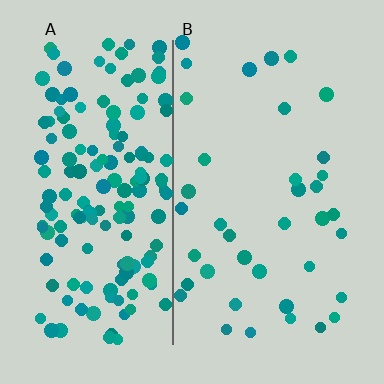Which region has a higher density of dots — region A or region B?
A (the left).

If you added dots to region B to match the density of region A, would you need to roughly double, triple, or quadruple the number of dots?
Approximately quadruple.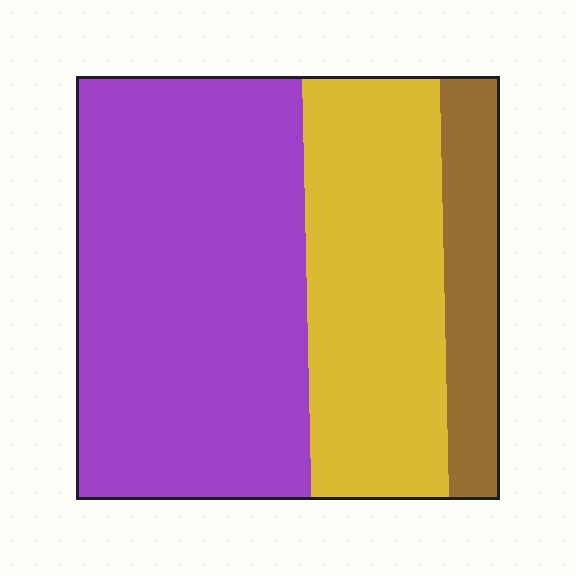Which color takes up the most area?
Purple, at roughly 55%.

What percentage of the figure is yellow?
Yellow covers roughly 30% of the figure.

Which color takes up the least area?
Brown, at roughly 15%.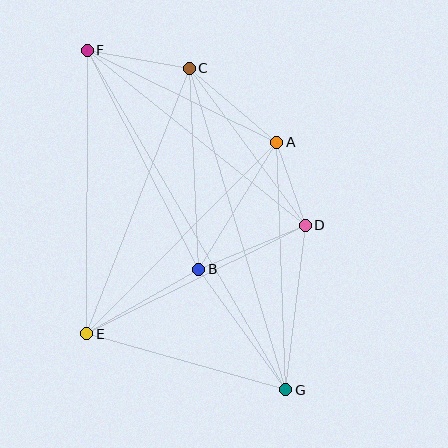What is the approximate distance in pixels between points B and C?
The distance between B and C is approximately 201 pixels.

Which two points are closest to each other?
Points A and D are closest to each other.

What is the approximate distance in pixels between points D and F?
The distance between D and F is approximately 280 pixels.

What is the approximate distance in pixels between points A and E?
The distance between A and E is approximately 270 pixels.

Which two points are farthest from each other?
Points F and G are farthest from each other.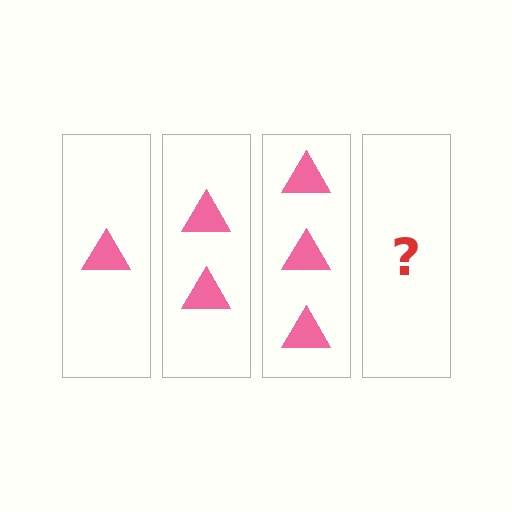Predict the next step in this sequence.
The next step is 4 triangles.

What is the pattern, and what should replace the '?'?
The pattern is that each step adds one more triangle. The '?' should be 4 triangles.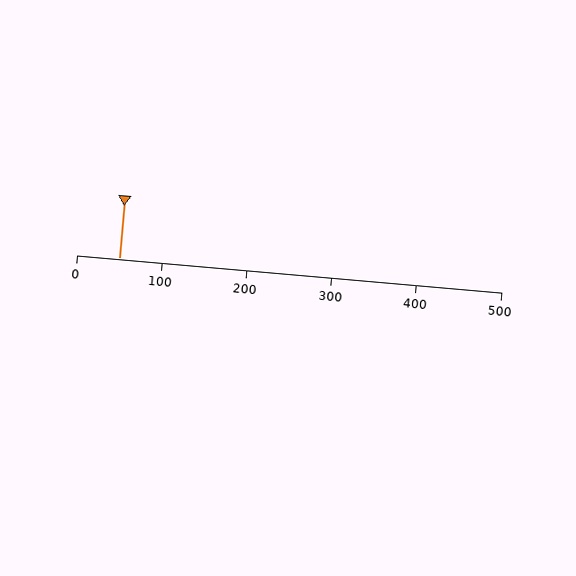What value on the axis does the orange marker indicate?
The marker indicates approximately 50.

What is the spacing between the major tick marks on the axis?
The major ticks are spaced 100 apart.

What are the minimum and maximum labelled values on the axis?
The axis runs from 0 to 500.